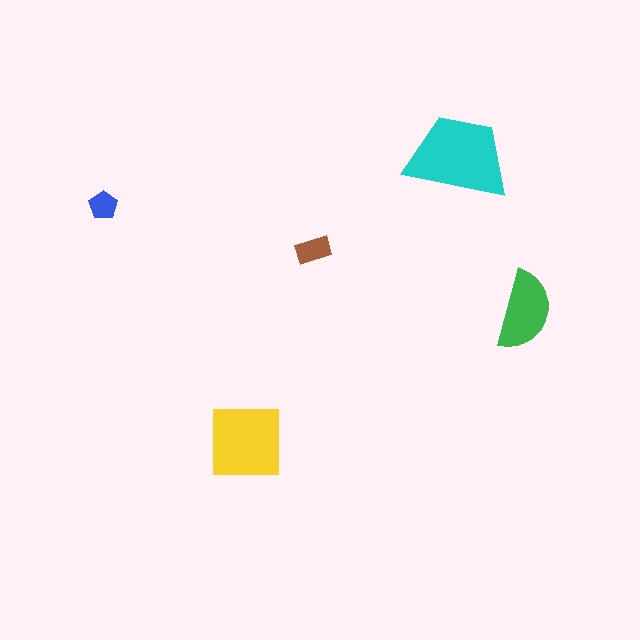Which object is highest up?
The cyan trapezoid is topmost.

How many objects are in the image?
There are 5 objects in the image.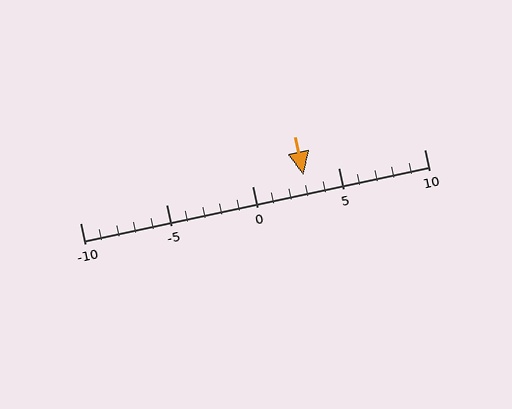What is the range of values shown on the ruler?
The ruler shows values from -10 to 10.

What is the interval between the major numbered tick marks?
The major tick marks are spaced 5 units apart.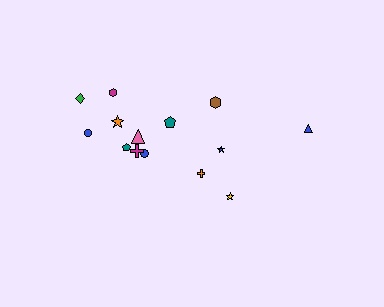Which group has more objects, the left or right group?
The left group.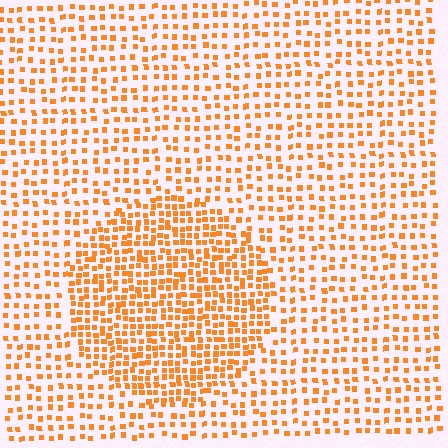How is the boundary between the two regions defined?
The boundary is defined by a change in element density (approximately 1.9x ratio). All elements are the same color, size, and shape.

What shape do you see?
I see a circle.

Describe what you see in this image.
The image contains small orange elements arranged at two different densities. A circle-shaped region is visible where the elements are more densely packed than the surrounding area.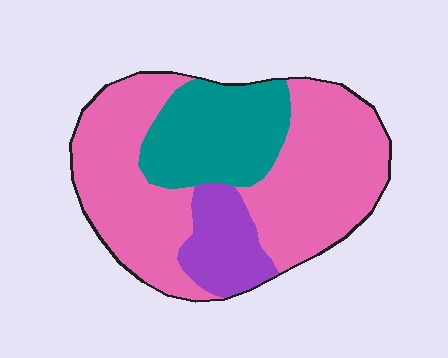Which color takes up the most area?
Pink, at roughly 65%.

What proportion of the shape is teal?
Teal takes up about one quarter (1/4) of the shape.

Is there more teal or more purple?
Teal.